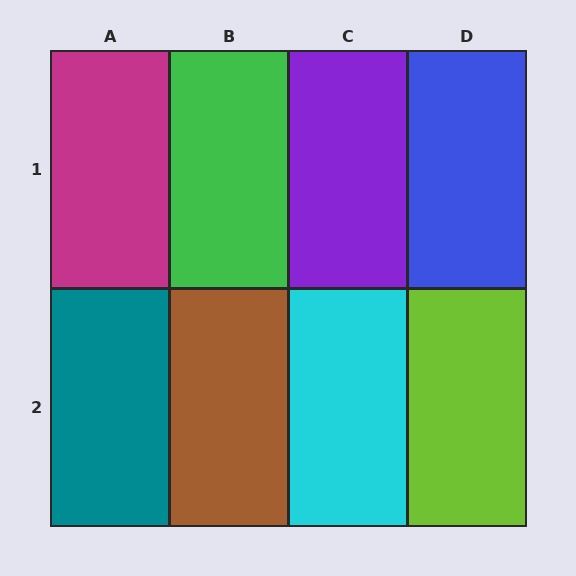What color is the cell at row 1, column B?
Green.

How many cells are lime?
1 cell is lime.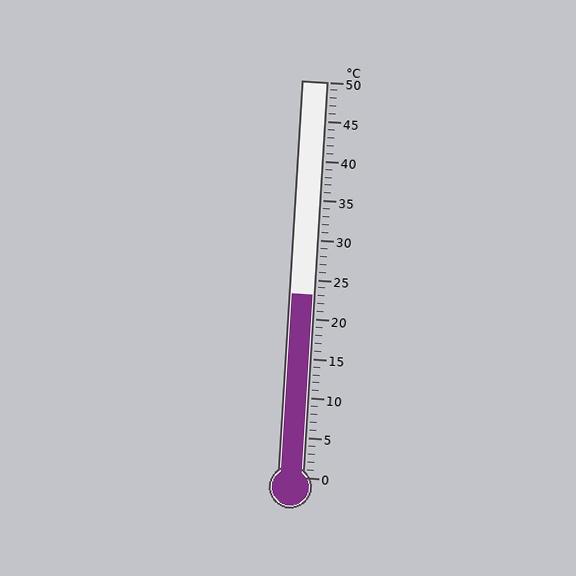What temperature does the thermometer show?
The thermometer shows approximately 23°C.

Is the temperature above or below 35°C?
The temperature is below 35°C.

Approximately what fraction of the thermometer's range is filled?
The thermometer is filled to approximately 45% of its range.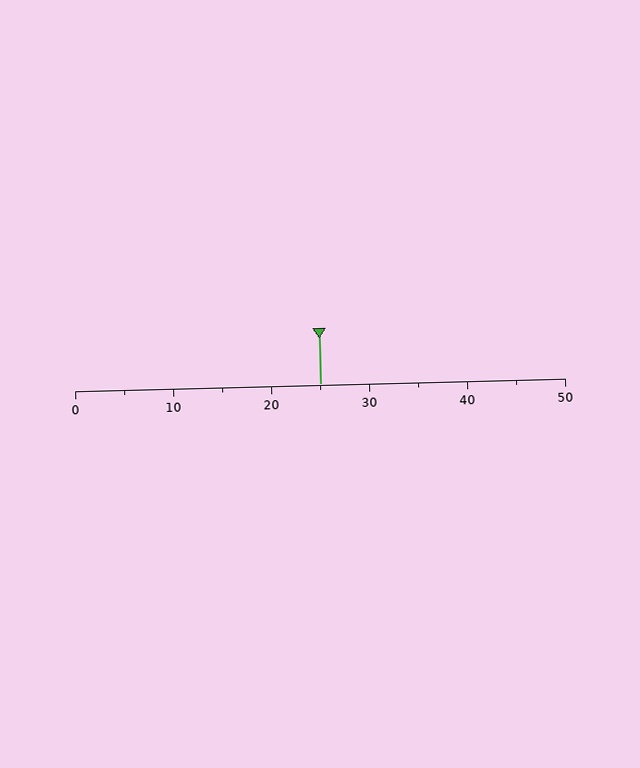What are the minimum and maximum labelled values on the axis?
The axis runs from 0 to 50.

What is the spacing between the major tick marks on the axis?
The major ticks are spaced 10 apart.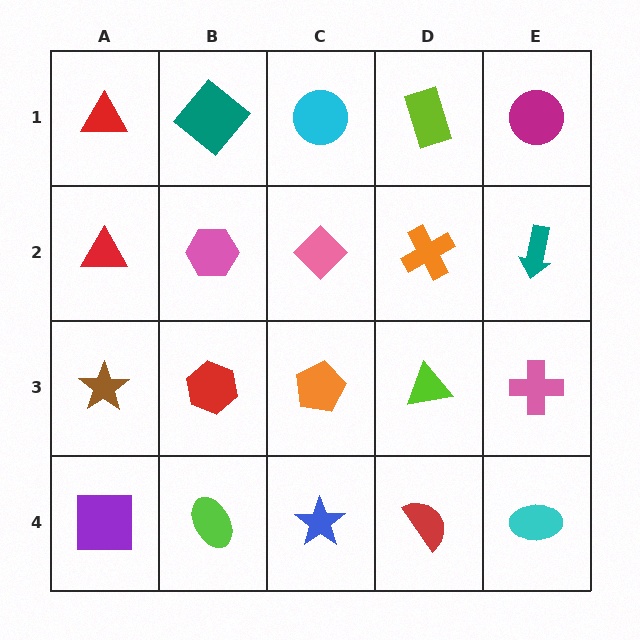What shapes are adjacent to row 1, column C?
A pink diamond (row 2, column C), a teal diamond (row 1, column B), a lime rectangle (row 1, column D).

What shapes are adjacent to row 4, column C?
An orange pentagon (row 3, column C), a lime ellipse (row 4, column B), a red semicircle (row 4, column D).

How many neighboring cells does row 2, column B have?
4.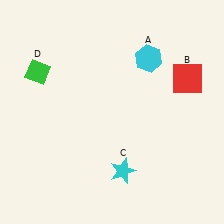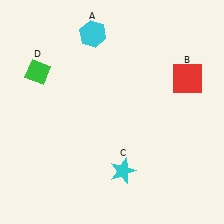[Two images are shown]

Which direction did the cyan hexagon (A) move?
The cyan hexagon (A) moved left.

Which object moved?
The cyan hexagon (A) moved left.